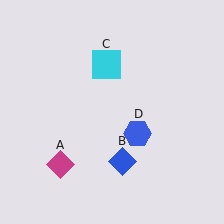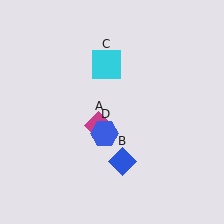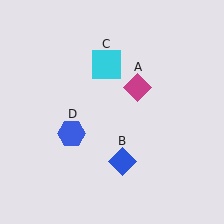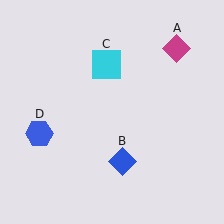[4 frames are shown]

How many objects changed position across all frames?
2 objects changed position: magenta diamond (object A), blue hexagon (object D).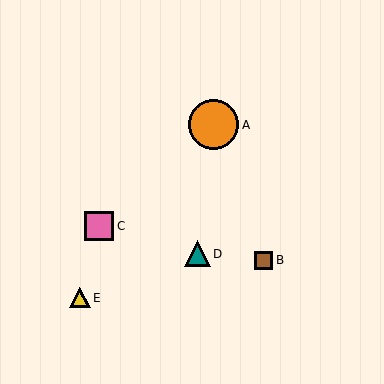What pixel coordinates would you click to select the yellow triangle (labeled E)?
Click at (80, 298) to select the yellow triangle E.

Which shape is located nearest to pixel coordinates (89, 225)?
The pink square (labeled C) at (99, 226) is nearest to that location.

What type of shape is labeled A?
Shape A is an orange circle.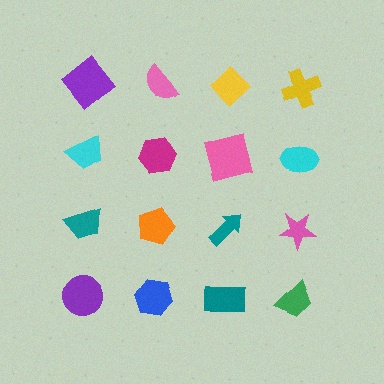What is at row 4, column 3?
A teal rectangle.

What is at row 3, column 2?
An orange pentagon.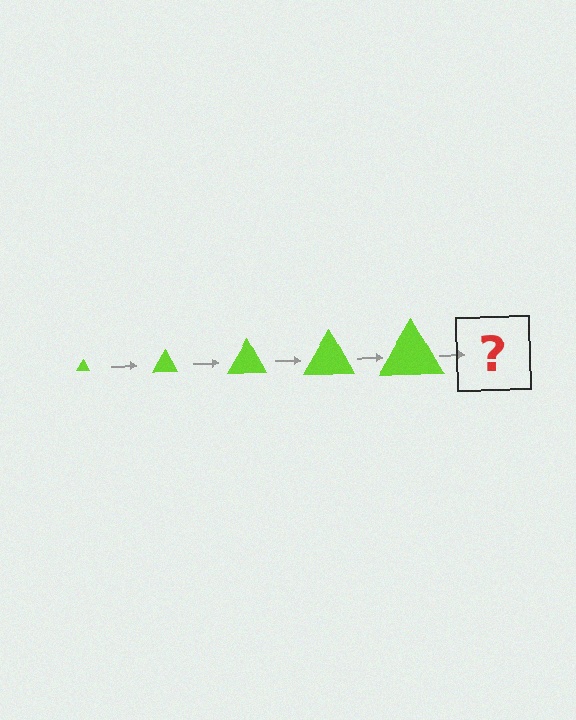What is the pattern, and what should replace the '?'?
The pattern is that the triangle gets progressively larger each step. The '?' should be a lime triangle, larger than the previous one.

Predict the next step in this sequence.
The next step is a lime triangle, larger than the previous one.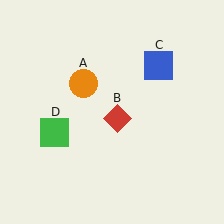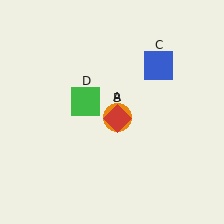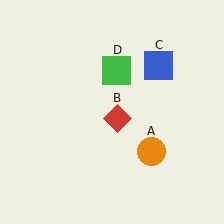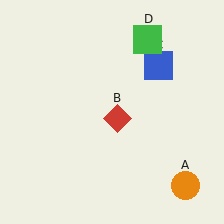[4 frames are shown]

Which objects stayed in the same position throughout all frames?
Red diamond (object B) and blue square (object C) remained stationary.